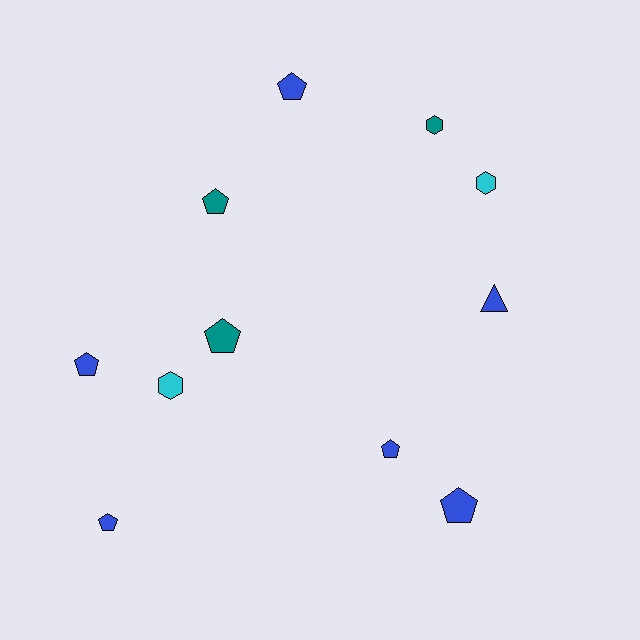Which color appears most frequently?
Blue, with 6 objects.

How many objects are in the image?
There are 11 objects.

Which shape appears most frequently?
Pentagon, with 7 objects.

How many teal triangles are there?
There are no teal triangles.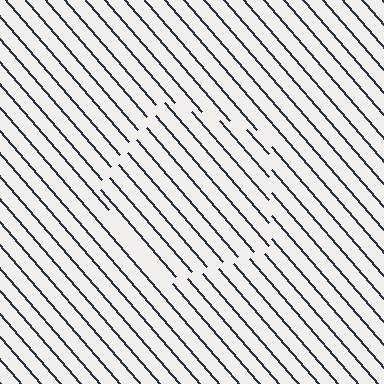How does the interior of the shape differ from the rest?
The interior of the shape contains the same grating, shifted by half a period — the contour is defined by the phase discontinuity where line-ends from the inner and outer gratings abut.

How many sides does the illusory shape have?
5 sides — the line-ends trace a pentagon.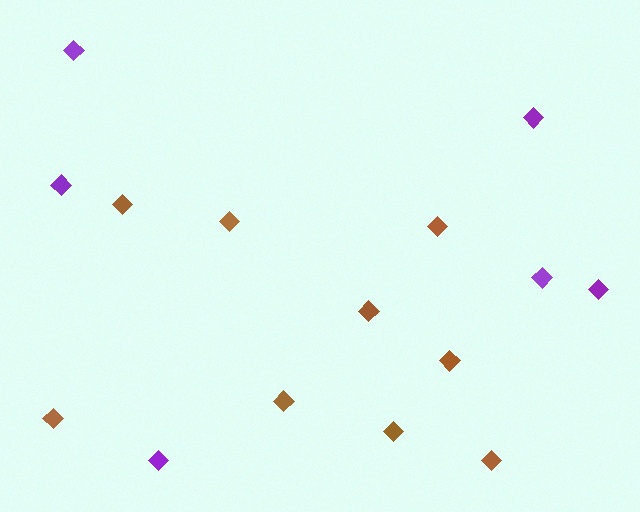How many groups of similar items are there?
There are 2 groups: one group of purple diamonds (6) and one group of brown diamonds (9).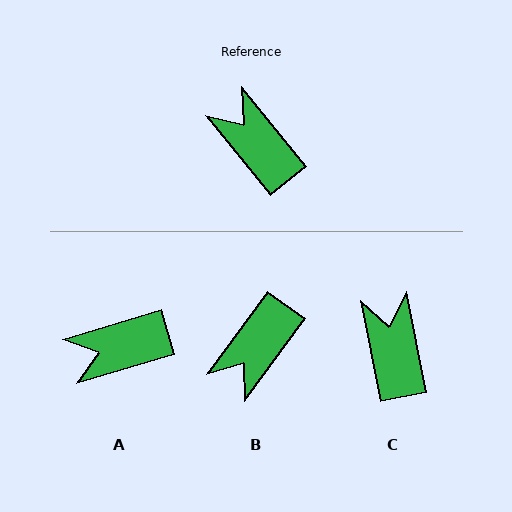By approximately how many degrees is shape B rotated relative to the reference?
Approximately 105 degrees counter-clockwise.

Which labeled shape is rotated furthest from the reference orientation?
B, about 105 degrees away.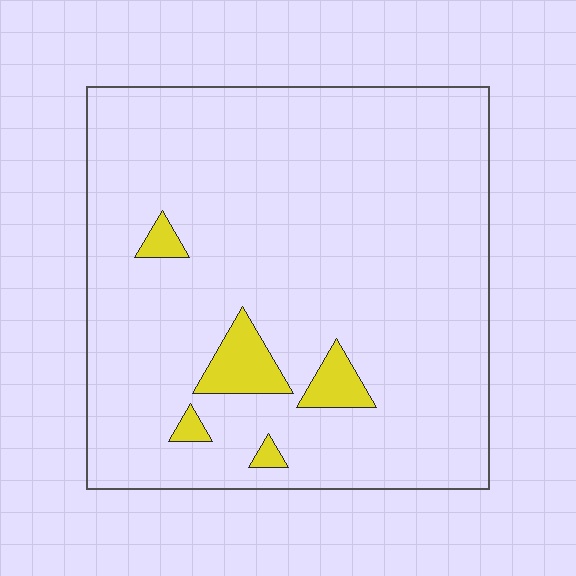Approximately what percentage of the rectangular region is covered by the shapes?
Approximately 5%.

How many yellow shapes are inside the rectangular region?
5.